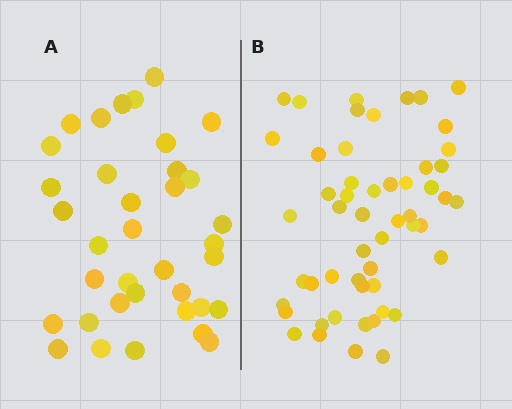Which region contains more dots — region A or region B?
Region B (the right region) has more dots.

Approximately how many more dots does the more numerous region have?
Region B has approximately 15 more dots than region A.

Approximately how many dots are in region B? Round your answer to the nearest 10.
About 50 dots. (The exact count is 53, which rounds to 50.)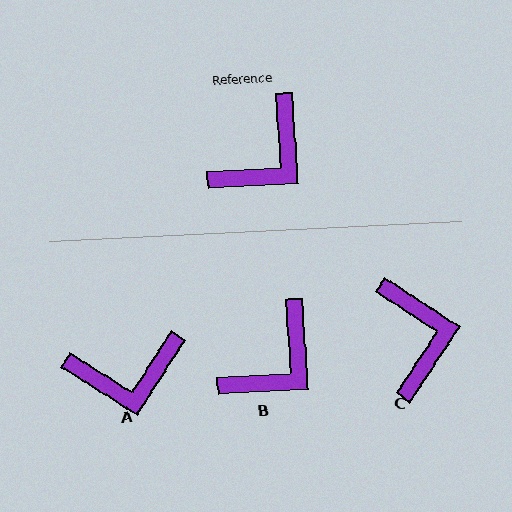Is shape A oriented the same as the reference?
No, it is off by about 36 degrees.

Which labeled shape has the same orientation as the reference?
B.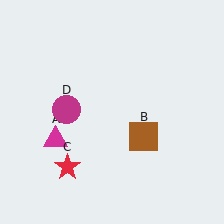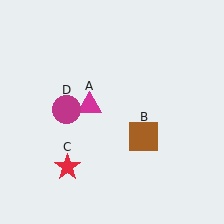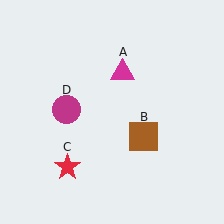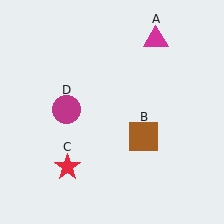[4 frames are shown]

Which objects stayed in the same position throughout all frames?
Brown square (object B) and red star (object C) and magenta circle (object D) remained stationary.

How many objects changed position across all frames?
1 object changed position: magenta triangle (object A).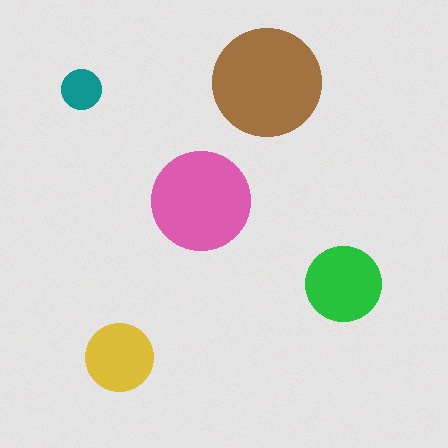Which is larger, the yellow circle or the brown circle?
The brown one.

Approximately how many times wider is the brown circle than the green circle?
About 1.5 times wider.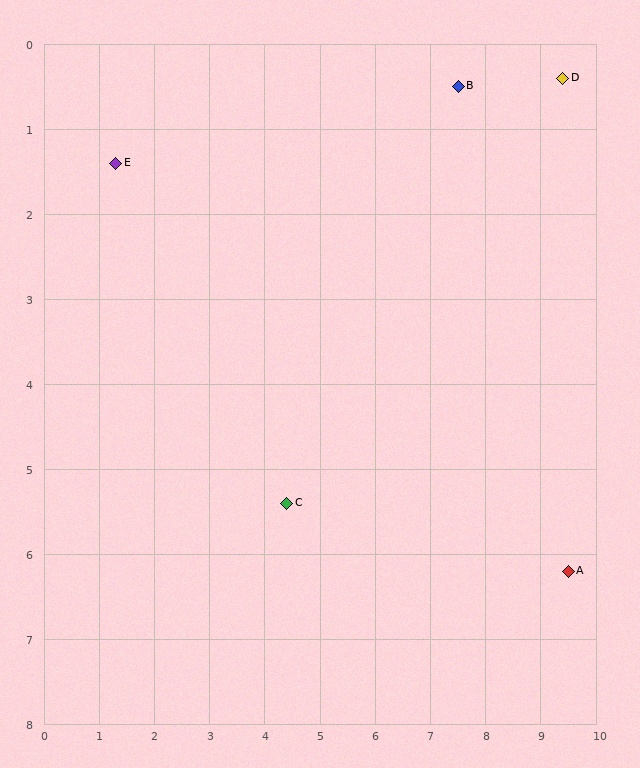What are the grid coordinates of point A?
Point A is at approximately (9.5, 6.2).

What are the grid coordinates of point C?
Point C is at approximately (4.4, 5.4).